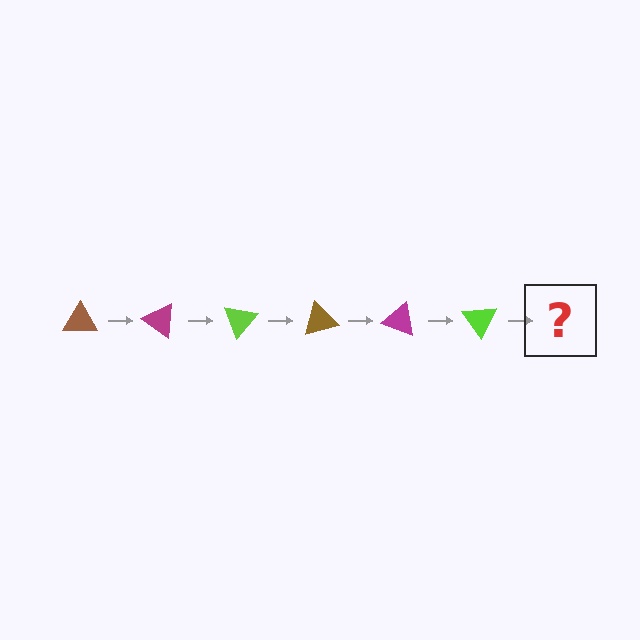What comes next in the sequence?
The next element should be a brown triangle, rotated 210 degrees from the start.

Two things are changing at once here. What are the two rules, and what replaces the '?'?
The two rules are that it rotates 35 degrees each step and the color cycles through brown, magenta, and lime. The '?' should be a brown triangle, rotated 210 degrees from the start.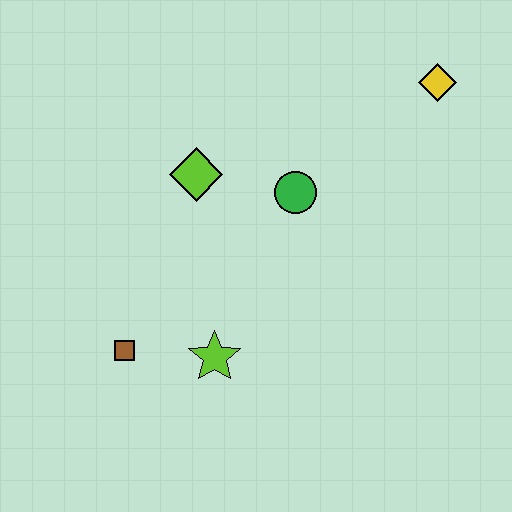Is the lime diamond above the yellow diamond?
No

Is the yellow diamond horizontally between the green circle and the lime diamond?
No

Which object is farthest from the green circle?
The brown square is farthest from the green circle.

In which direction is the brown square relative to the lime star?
The brown square is to the left of the lime star.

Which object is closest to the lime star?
The brown square is closest to the lime star.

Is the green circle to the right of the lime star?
Yes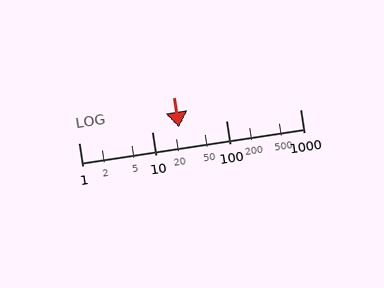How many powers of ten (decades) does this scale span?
The scale spans 3 decades, from 1 to 1000.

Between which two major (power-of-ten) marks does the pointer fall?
The pointer is between 10 and 100.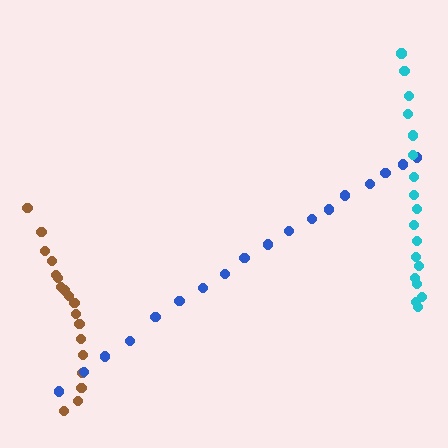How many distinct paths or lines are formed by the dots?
There are 3 distinct paths.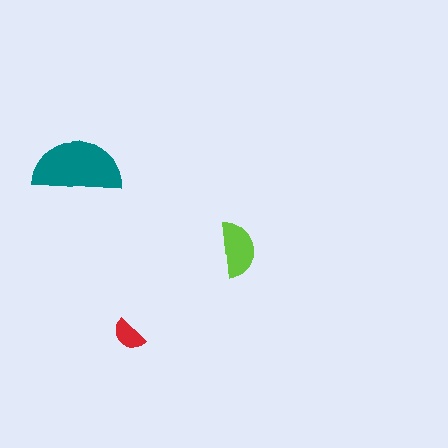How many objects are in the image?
There are 3 objects in the image.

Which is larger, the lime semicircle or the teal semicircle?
The teal one.